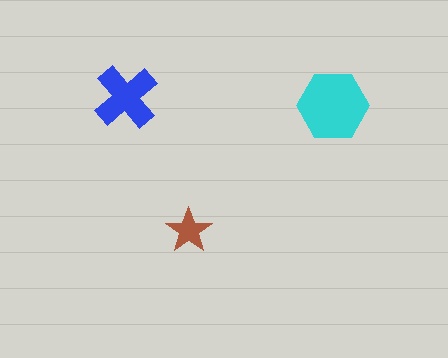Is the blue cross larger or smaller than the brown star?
Larger.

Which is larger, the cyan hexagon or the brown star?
The cyan hexagon.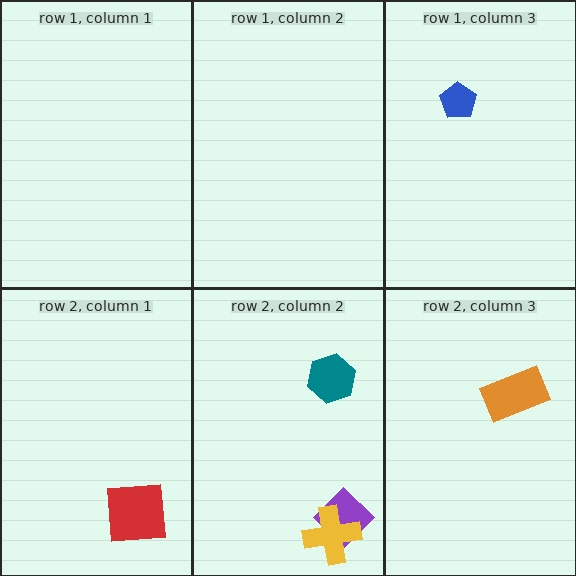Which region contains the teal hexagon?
The row 2, column 2 region.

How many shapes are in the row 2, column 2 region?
3.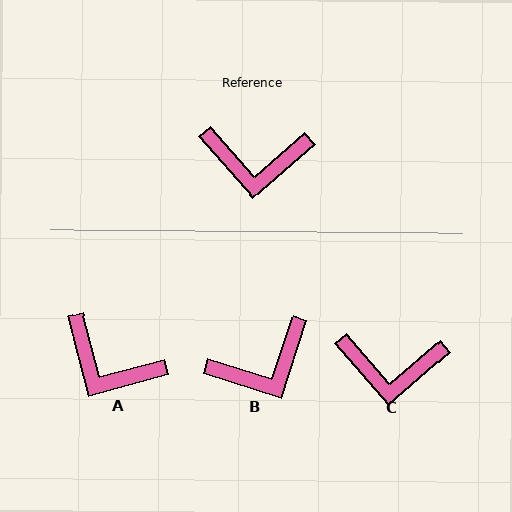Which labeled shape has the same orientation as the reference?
C.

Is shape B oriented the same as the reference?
No, it is off by about 31 degrees.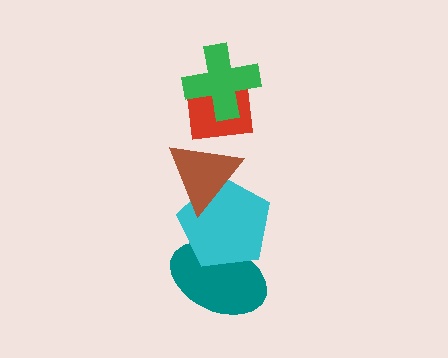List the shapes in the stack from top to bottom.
From top to bottom: the green cross, the red square, the brown triangle, the cyan pentagon, the teal ellipse.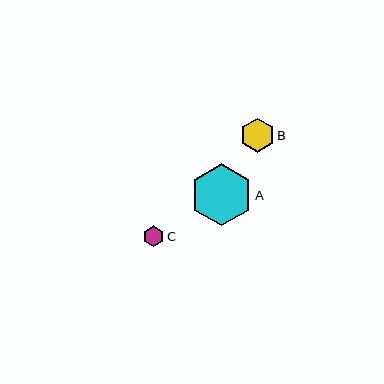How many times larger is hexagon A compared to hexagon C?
Hexagon A is approximately 3.0 times the size of hexagon C.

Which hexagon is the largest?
Hexagon A is the largest with a size of approximately 62 pixels.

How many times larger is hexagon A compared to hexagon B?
Hexagon A is approximately 1.8 times the size of hexagon B.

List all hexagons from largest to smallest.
From largest to smallest: A, B, C.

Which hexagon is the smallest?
Hexagon C is the smallest with a size of approximately 21 pixels.